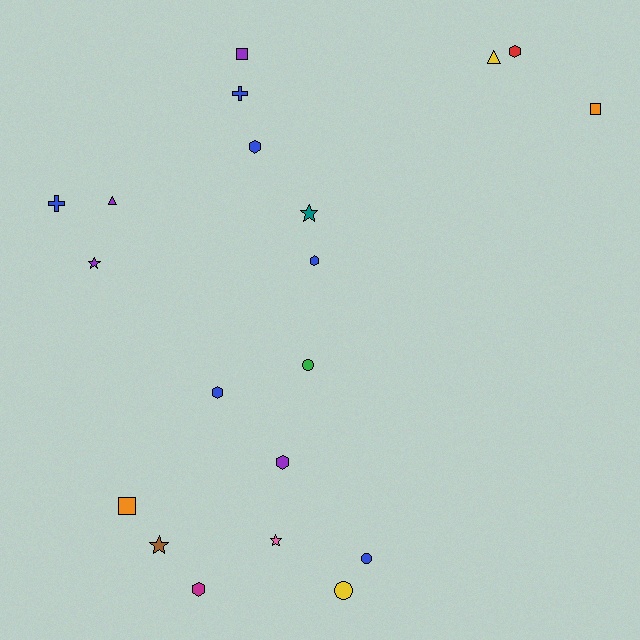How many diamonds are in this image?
There are no diamonds.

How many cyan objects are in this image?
There are no cyan objects.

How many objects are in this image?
There are 20 objects.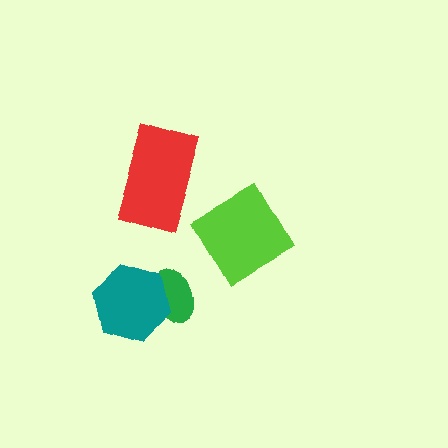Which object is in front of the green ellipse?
The teal hexagon is in front of the green ellipse.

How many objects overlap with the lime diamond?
0 objects overlap with the lime diamond.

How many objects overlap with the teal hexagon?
1 object overlaps with the teal hexagon.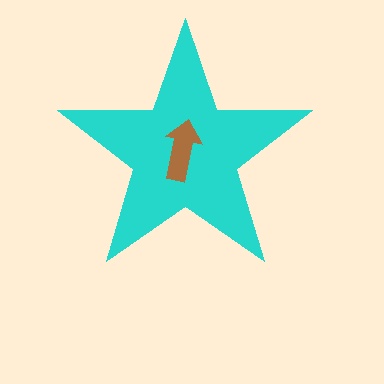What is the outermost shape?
The cyan star.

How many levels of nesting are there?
2.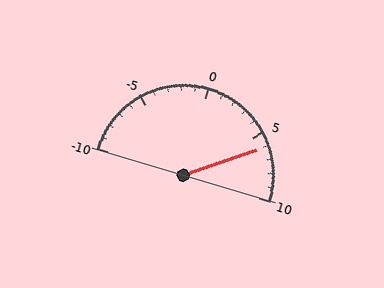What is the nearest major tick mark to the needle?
The nearest major tick mark is 5.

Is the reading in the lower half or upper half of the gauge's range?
The reading is in the upper half of the range (-10 to 10).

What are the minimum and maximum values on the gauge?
The gauge ranges from -10 to 10.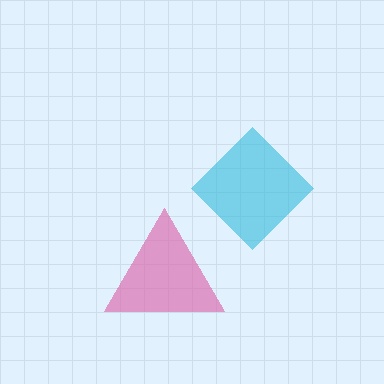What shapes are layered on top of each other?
The layered shapes are: a pink triangle, a cyan diamond.